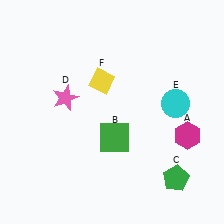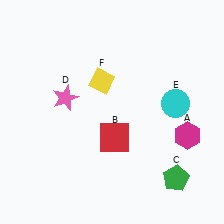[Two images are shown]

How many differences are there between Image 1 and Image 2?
There is 1 difference between the two images.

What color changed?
The square (B) changed from green in Image 1 to red in Image 2.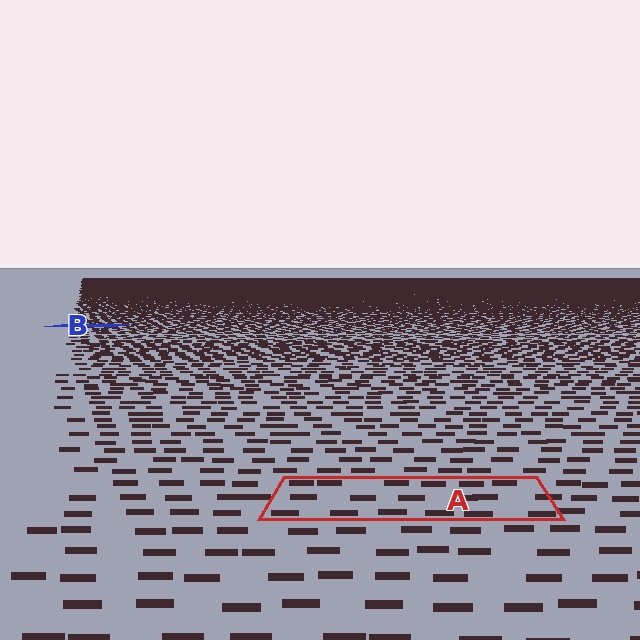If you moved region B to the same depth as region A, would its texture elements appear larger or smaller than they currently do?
They would appear larger. At a closer depth, the same texture elements are projected at a bigger on-screen size.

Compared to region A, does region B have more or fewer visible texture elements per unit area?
Region B has more texture elements per unit area — they are packed more densely because it is farther away.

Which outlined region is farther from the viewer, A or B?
Region B is farther from the viewer — the texture elements inside it appear smaller and more densely packed.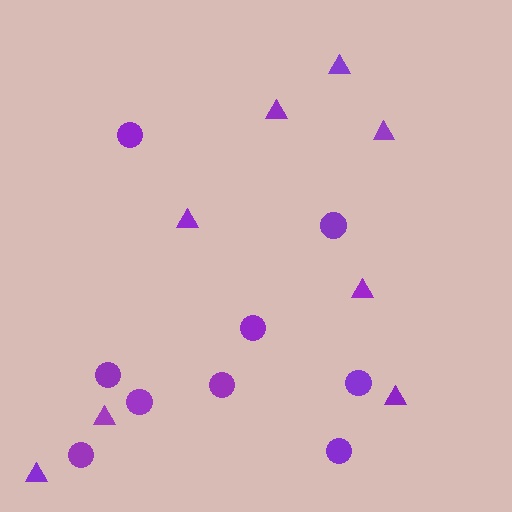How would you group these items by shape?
There are 2 groups: one group of circles (9) and one group of triangles (8).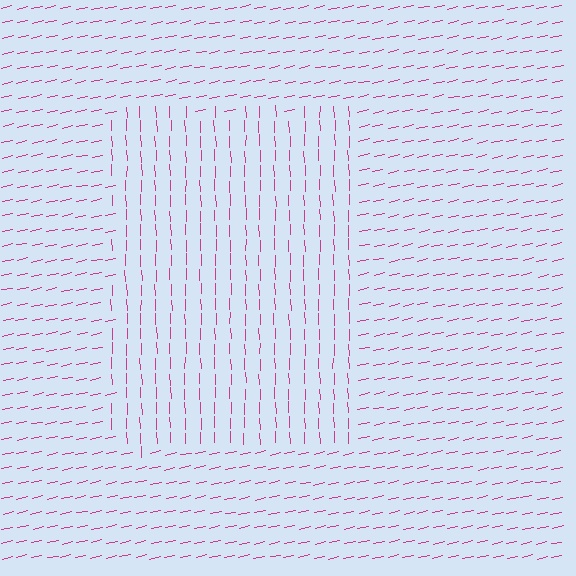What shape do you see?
I see a rectangle.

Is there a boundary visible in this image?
Yes, there is a texture boundary formed by a change in line orientation.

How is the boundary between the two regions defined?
The boundary is defined purely by a change in line orientation (approximately 79 degrees difference). All lines are the same color and thickness.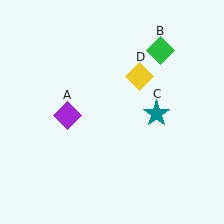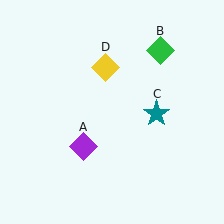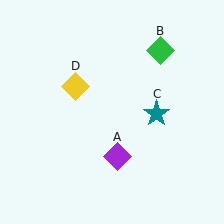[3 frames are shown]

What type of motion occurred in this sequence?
The purple diamond (object A), yellow diamond (object D) rotated counterclockwise around the center of the scene.